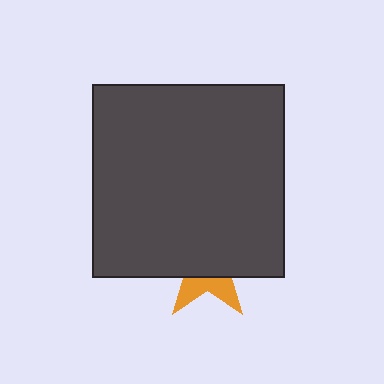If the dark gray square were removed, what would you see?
You would see the complete orange star.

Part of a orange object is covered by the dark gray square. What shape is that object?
It is a star.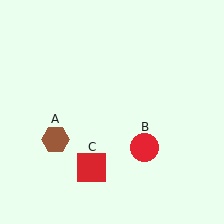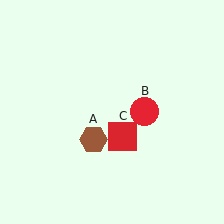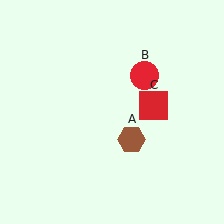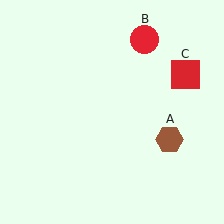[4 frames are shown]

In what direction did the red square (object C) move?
The red square (object C) moved up and to the right.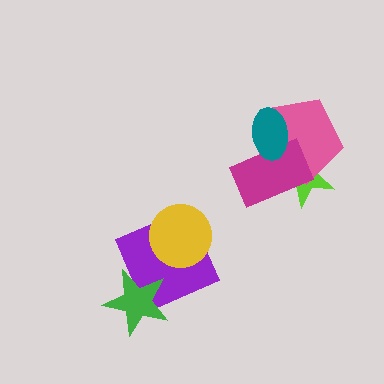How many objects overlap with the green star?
1 object overlaps with the green star.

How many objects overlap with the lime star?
2 objects overlap with the lime star.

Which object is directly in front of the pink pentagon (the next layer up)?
The magenta rectangle is directly in front of the pink pentagon.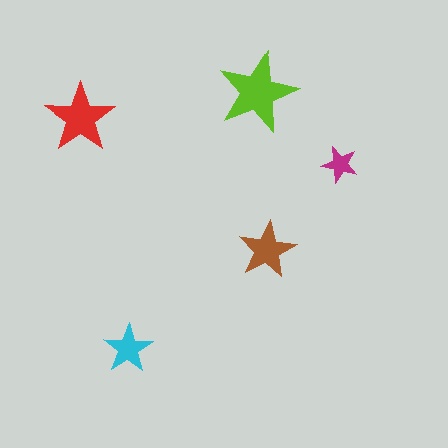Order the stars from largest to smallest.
the lime one, the red one, the brown one, the cyan one, the magenta one.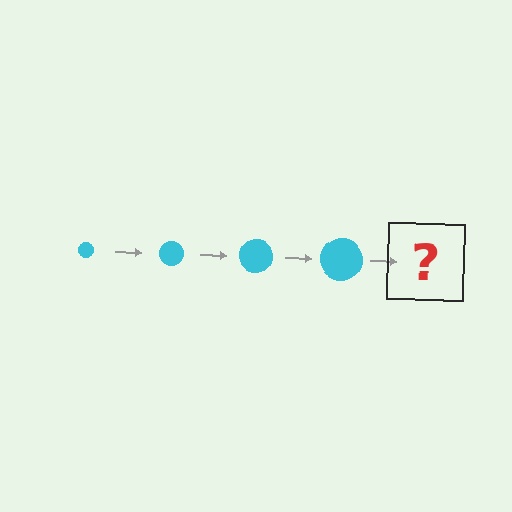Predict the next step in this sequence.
The next step is a cyan circle, larger than the previous one.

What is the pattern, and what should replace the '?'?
The pattern is that the circle gets progressively larger each step. The '?' should be a cyan circle, larger than the previous one.